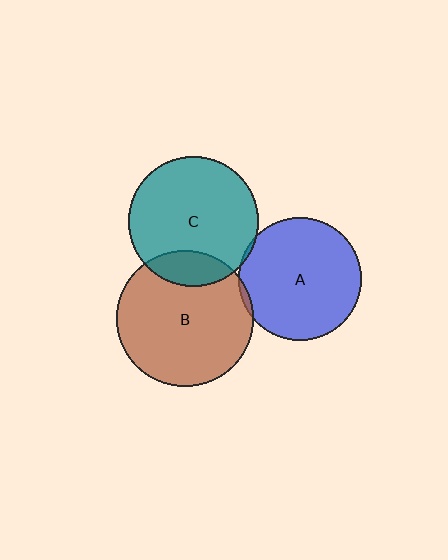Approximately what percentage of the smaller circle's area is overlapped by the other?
Approximately 5%.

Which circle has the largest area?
Circle B (brown).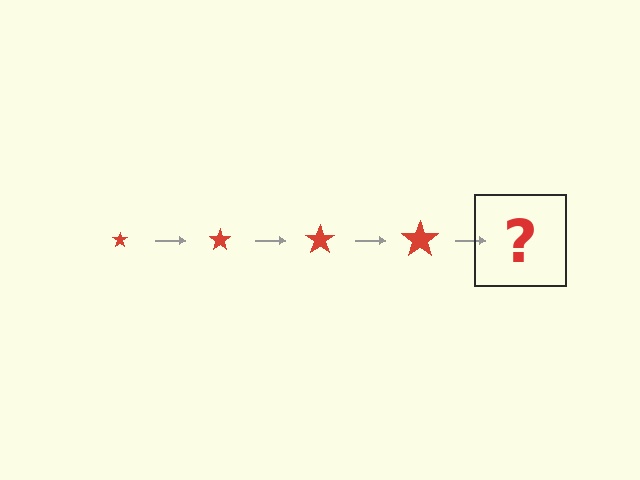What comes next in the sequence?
The next element should be a red star, larger than the previous one.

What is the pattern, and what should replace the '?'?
The pattern is that the star gets progressively larger each step. The '?' should be a red star, larger than the previous one.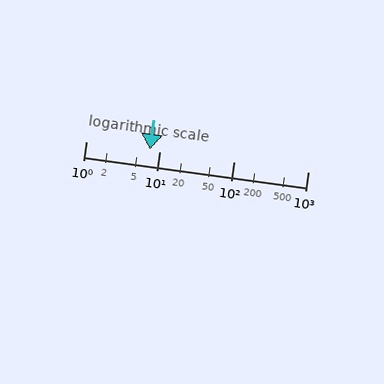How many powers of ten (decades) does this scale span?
The scale spans 3 decades, from 1 to 1000.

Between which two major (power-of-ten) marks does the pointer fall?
The pointer is between 1 and 10.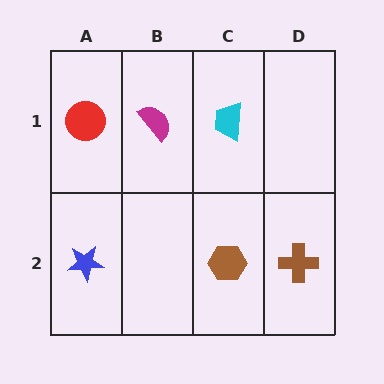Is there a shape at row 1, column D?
No, that cell is empty.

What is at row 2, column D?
A brown cross.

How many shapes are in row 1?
3 shapes.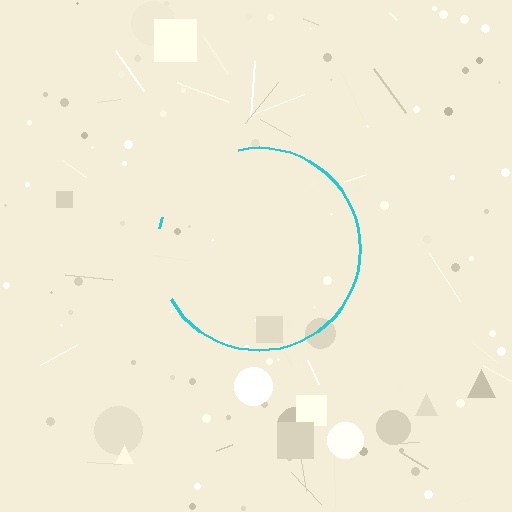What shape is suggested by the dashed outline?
The dashed outline suggests a circle.